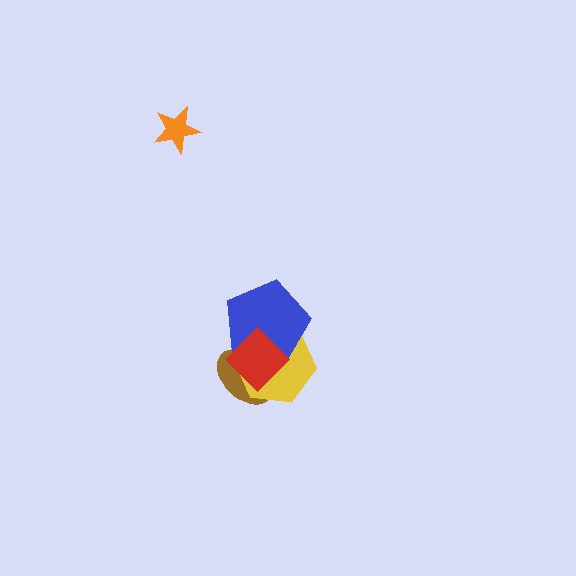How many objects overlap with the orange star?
0 objects overlap with the orange star.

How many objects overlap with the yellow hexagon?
3 objects overlap with the yellow hexagon.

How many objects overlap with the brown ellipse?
3 objects overlap with the brown ellipse.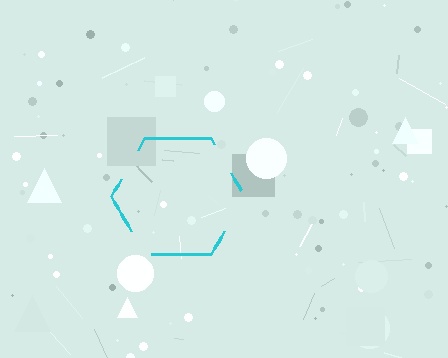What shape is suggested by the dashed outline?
The dashed outline suggests a hexagon.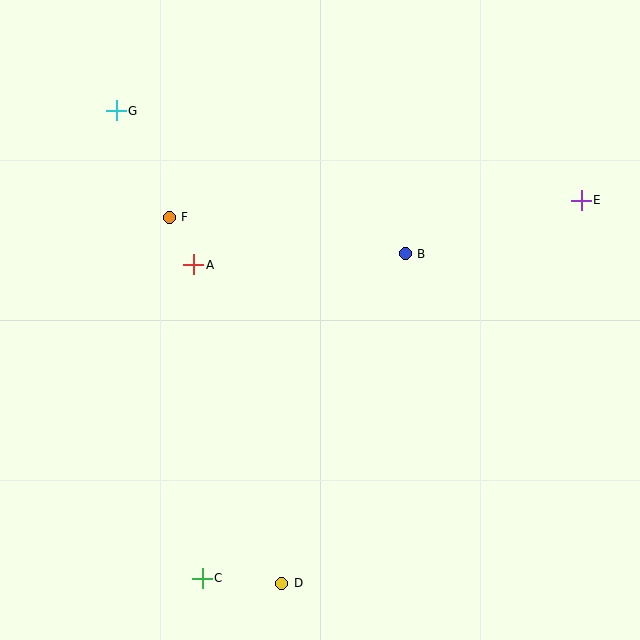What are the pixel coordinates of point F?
Point F is at (169, 217).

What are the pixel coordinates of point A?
Point A is at (194, 265).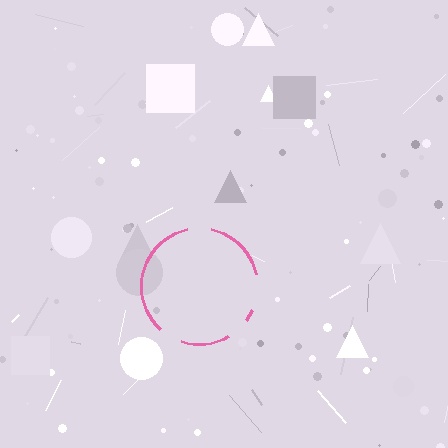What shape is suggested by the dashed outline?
The dashed outline suggests a circle.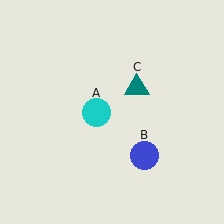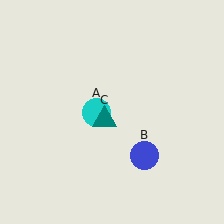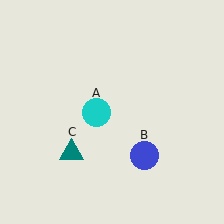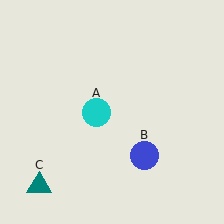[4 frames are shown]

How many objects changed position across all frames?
1 object changed position: teal triangle (object C).